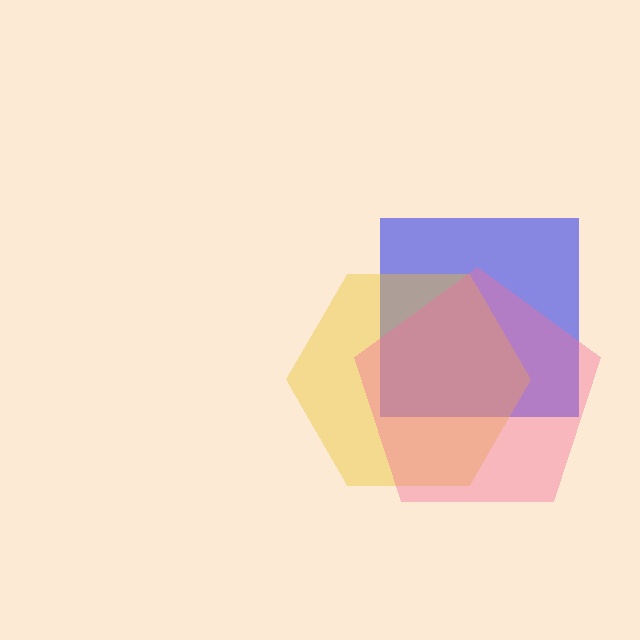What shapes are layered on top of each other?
The layered shapes are: a blue square, a yellow hexagon, a pink pentagon.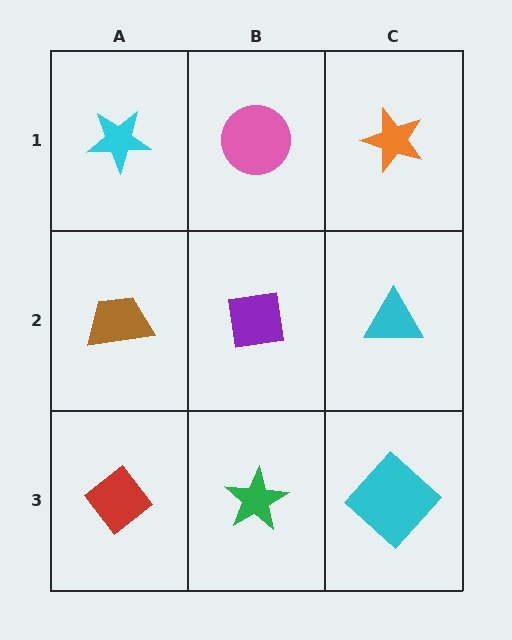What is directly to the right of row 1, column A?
A pink circle.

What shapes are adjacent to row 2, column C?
An orange star (row 1, column C), a cyan diamond (row 3, column C), a purple square (row 2, column B).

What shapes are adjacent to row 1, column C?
A cyan triangle (row 2, column C), a pink circle (row 1, column B).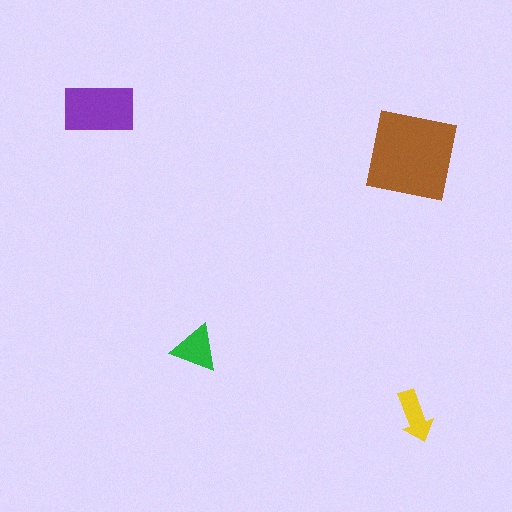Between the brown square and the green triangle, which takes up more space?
The brown square.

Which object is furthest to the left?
The purple rectangle is leftmost.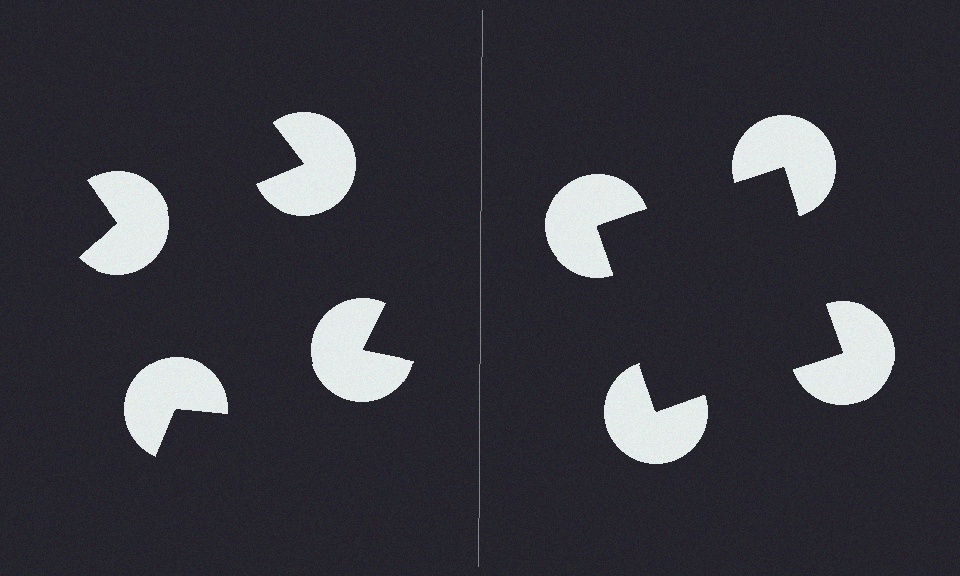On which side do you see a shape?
An illusory square appears on the right side. On the left side the wedge cuts are rotated, so no coherent shape forms.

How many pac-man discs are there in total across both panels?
8 — 4 on each side.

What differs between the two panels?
The pac-man discs are positioned identically on both sides; only the wedge orientations differ. On the right they align to a square; on the left they are misaligned.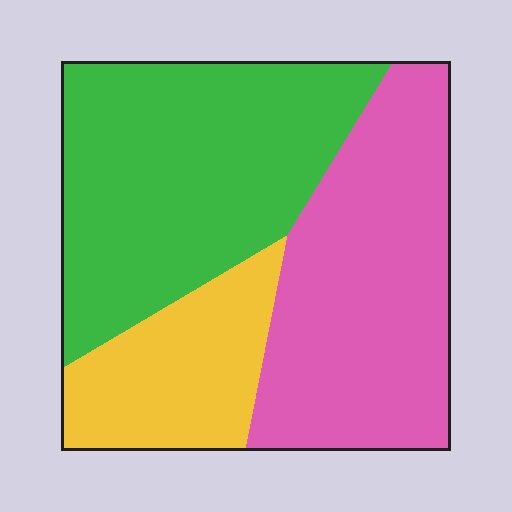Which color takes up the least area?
Yellow, at roughly 20%.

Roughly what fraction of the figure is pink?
Pink takes up between a quarter and a half of the figure.